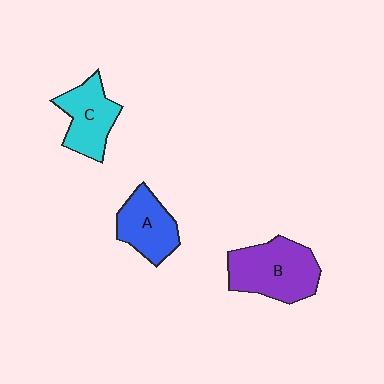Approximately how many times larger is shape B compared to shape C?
Approximately 1.4 times.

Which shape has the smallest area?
Shape A (blue).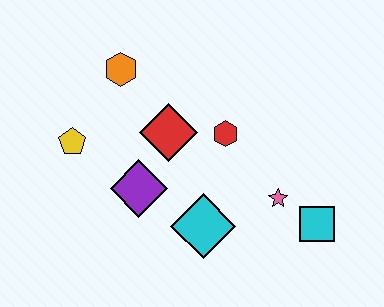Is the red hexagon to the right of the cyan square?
No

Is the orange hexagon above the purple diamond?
Yes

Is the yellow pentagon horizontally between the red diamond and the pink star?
No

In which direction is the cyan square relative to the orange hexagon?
The cyan square is to the right of the orange hexagon.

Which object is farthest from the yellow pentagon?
The cyan square is farthest from the yellow pentagon.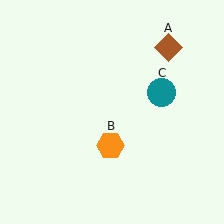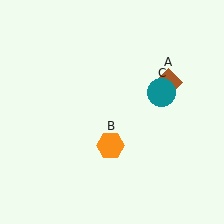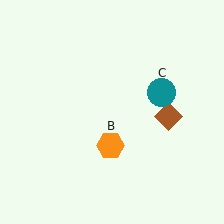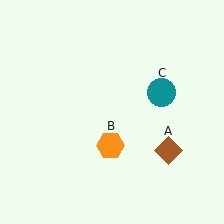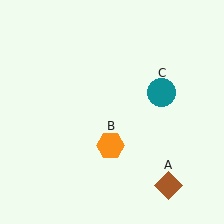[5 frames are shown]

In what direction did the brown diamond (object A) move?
The brown diamond (object A) moved down.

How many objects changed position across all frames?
1 object changed position: brown diamond (object A).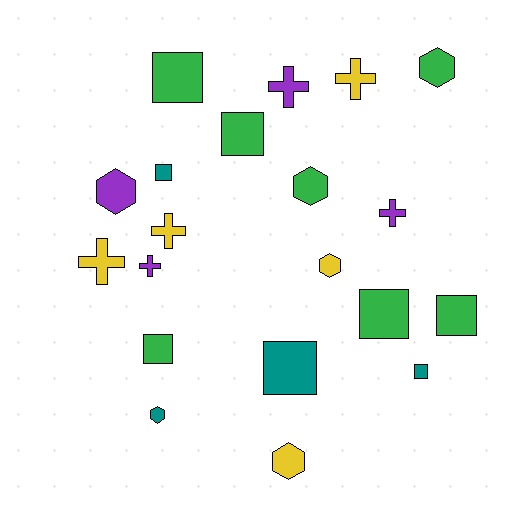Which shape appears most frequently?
Square, with 8 objects.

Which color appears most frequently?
Green, with 7 objects.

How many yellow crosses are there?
There are 3 yellow crosses.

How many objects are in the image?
There are 20 objects.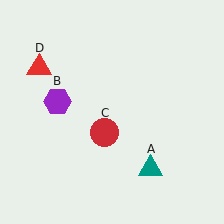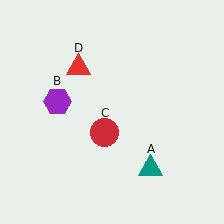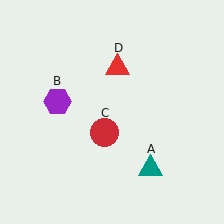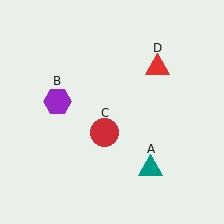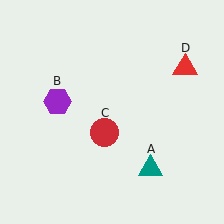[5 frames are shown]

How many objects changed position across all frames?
1 object changed position: red triangle (object D).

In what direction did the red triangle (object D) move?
The red triangle (object D) moved right.